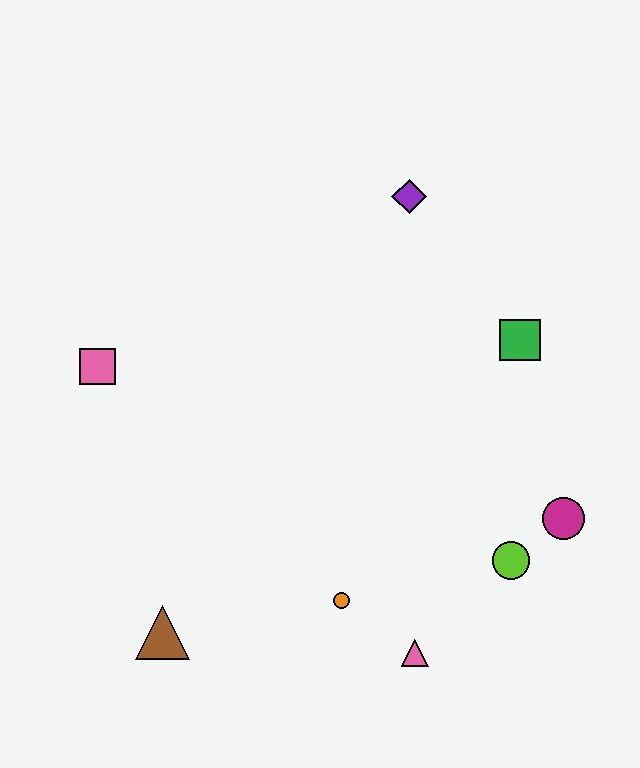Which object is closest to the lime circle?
The magenta circle is closest to the lime circle.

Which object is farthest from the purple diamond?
The brown triangle is farthest from the purple diamond.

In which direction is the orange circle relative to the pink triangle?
The orange circle is to the left of the pink triangle.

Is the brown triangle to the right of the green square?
No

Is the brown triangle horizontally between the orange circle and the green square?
No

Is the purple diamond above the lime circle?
Yes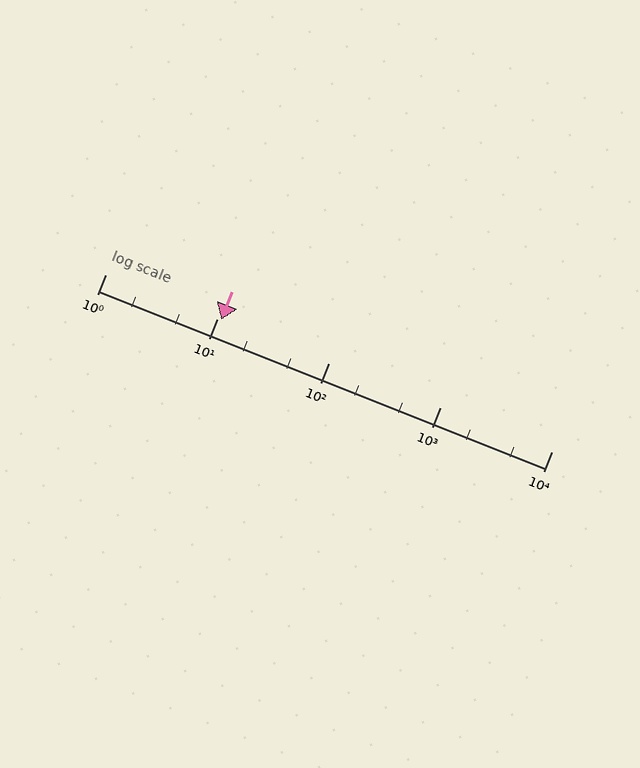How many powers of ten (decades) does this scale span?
The scale spans 4 decades, from 1 to 10000.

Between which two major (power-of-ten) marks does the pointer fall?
The pointer is between 10 and 100.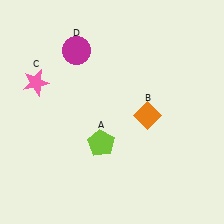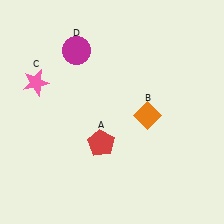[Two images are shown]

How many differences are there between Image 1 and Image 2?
There is 1 difference between the two images.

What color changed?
The pentagon (A) changed from lime in Image 1 to red in Image 2.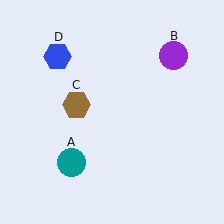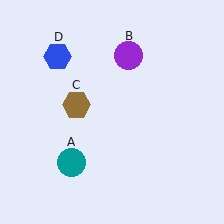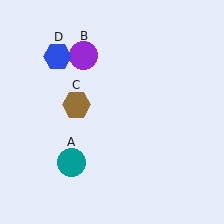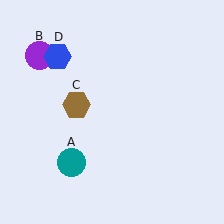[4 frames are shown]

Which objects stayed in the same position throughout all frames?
Teal circle (object A) and brown hexagon (object C) and blue hexagon (object D) remained stationary.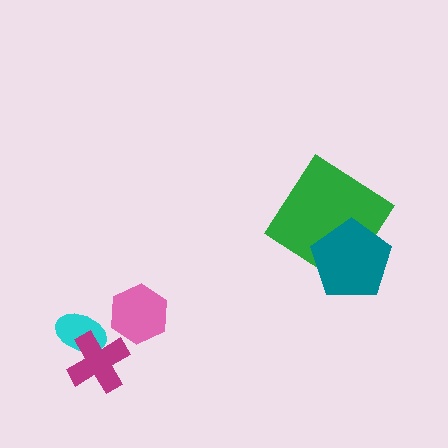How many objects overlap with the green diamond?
1 object overlaps with the green diamond.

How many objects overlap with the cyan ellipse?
1 object overlaps with the cyan ellipse.